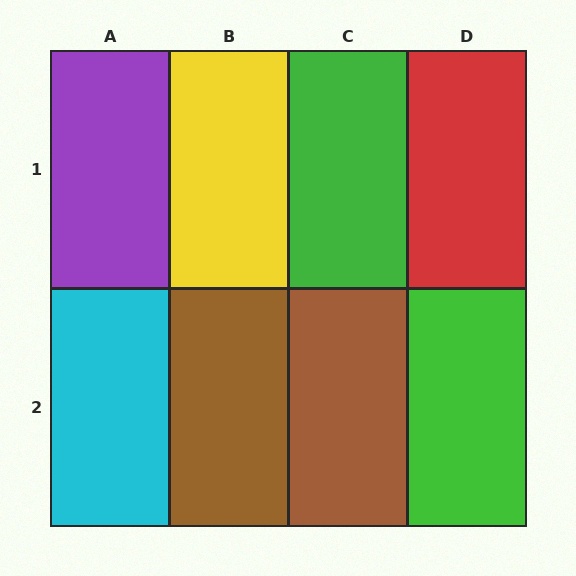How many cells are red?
1 cell is red.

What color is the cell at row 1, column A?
Purple.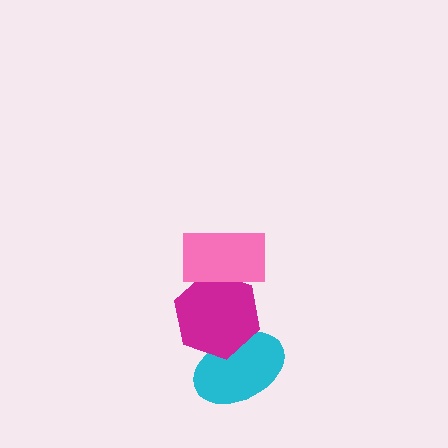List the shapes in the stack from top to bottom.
From top to bottom: the pink rectangle, the magenta hexagon, the cyan ellipse.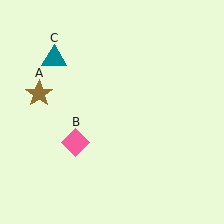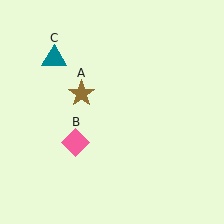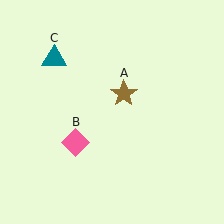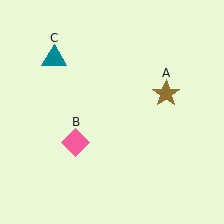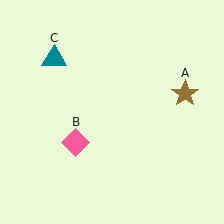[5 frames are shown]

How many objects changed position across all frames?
1 object changed position: brown star (object A).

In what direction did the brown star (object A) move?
The brown star (object A) moved right.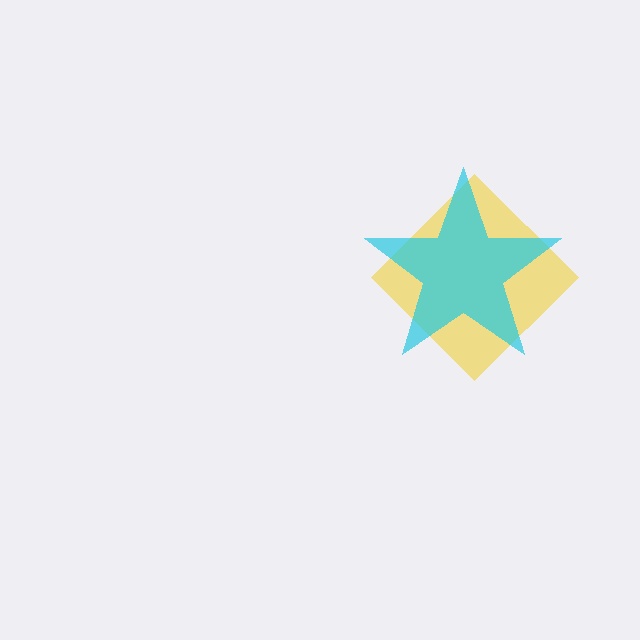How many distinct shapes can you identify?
There are 2 distinct shapes: a yellow diamond, a cyan star.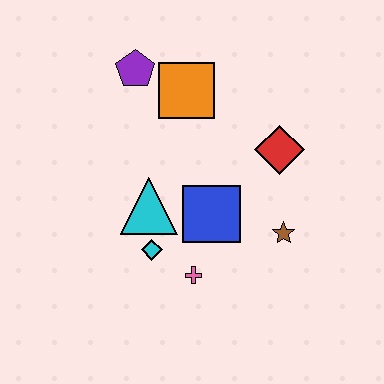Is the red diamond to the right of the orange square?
Yes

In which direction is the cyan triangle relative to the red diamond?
The cyan triangle is to the left of the red diamond.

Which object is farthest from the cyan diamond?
The purple pentagon is farthest from the cyan diamond.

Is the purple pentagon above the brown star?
Yes